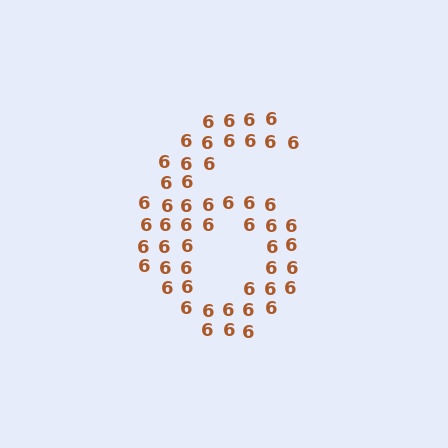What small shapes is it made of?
It is made of small digit 6's.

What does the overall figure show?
The overall figure shows the digit 6.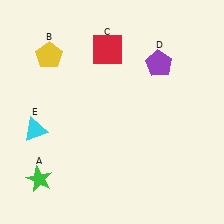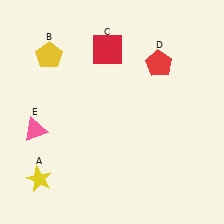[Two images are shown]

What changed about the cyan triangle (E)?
In Image 1, E is cyan. In Image 2, it changed to pink.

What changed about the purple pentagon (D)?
In Image 1, D is purple. In Image 2, it changed to red.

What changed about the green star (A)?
In Image 1, A is green. In Image 2, it changed to yellow.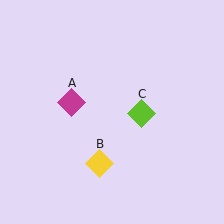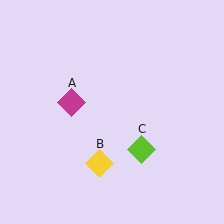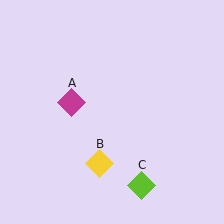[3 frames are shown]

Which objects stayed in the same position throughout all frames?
Magenta diamond (object A) and yellow diamond (object B) remained stationary.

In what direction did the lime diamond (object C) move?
The lime diamond (object C) moved down.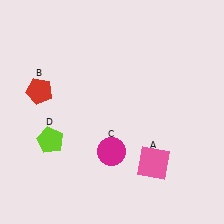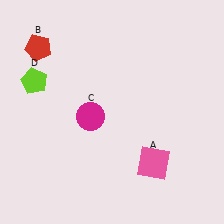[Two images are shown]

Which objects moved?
The objects that moved are: the red pentagon (B), the magenta circle (C), the lime pentagon (D).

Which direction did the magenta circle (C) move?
The magenta circle (C) moved up.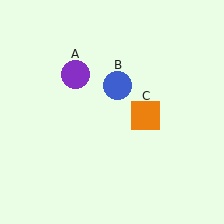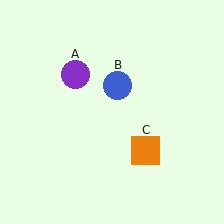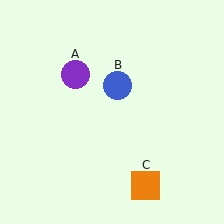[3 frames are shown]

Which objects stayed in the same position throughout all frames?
Purple circle (object A) and blue circle (object B) remained stationary.